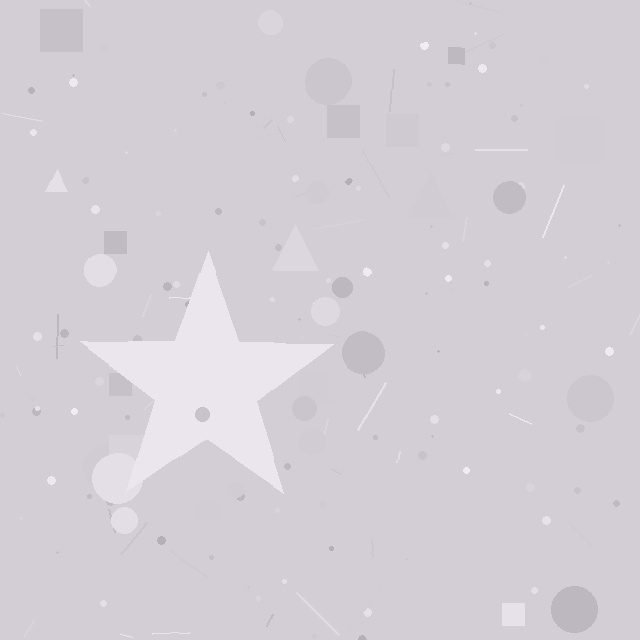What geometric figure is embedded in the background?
A star is embedded in the background.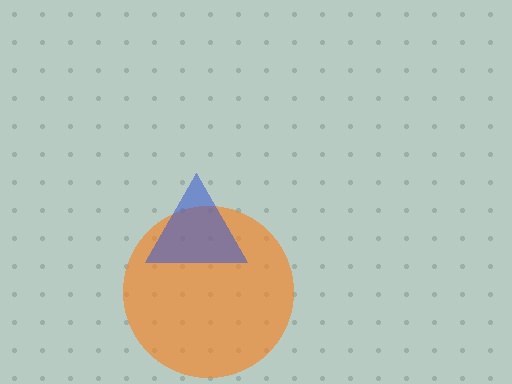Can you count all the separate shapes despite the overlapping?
Yes, there are 2 separate shapes.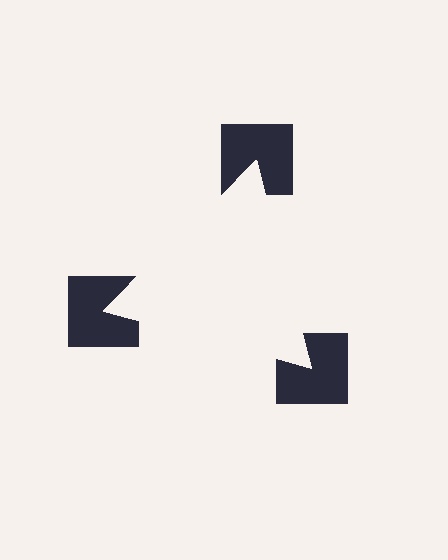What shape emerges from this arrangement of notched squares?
An illusory triangle — its edges are inferred from the aligned wedge cuts in the notched squares, not physically drawn.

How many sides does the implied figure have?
3 sides.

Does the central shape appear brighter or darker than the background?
It typically appears slightly brighter than the background, even though no actual brightness change is drawn.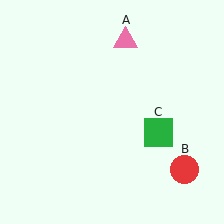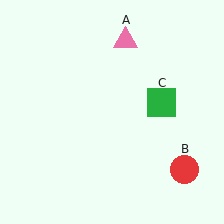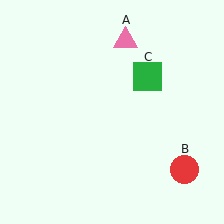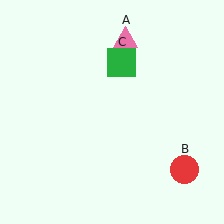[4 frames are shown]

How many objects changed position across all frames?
1 object changed position: green square (object C).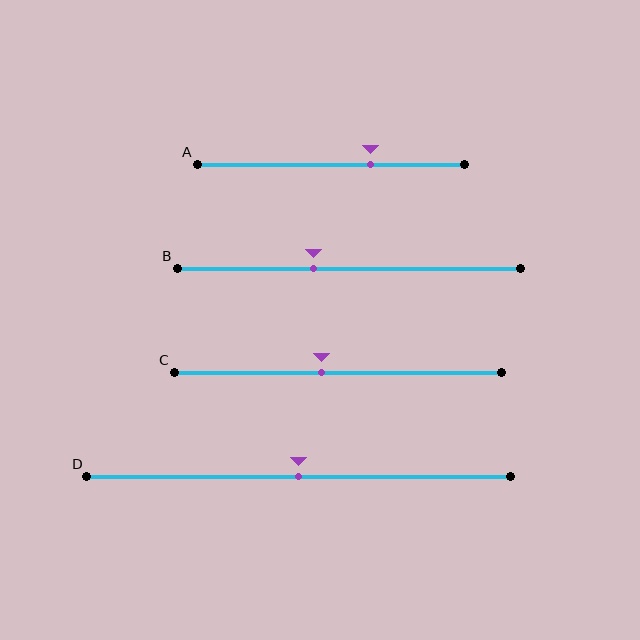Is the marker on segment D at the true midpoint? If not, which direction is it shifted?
Yes, the marker on segment D is at the true midpoint.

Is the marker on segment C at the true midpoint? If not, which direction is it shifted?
No, the marker on segment C is shifted to the left by about 5% of the segment length.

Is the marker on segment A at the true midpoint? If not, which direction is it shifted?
No, the marker on segment A is shifted to the right by about 15% of the segment length.